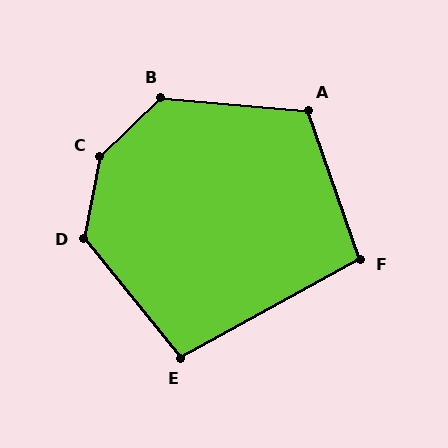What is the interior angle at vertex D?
Approximately 130 degrees (obtuse).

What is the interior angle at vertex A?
Approximately 114 degrees (obtuse).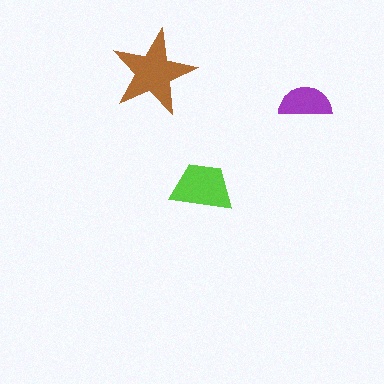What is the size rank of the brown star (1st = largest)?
1st.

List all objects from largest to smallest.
The brown star, the lime trapezoid, the purple semicircle.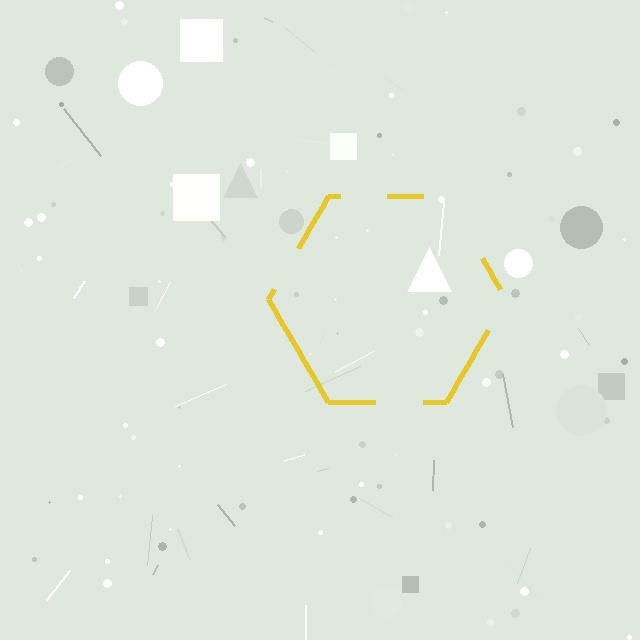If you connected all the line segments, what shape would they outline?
They would outline a hexagon.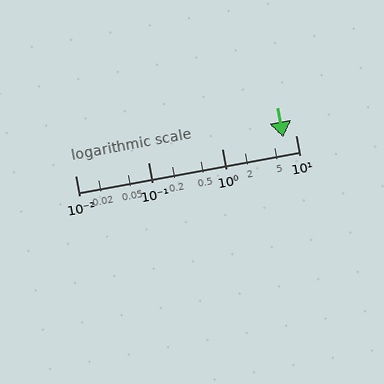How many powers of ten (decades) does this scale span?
The scale spans 3 decades, from 0.01 to 10.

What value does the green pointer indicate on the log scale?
The pointer indicates approximately 6.8.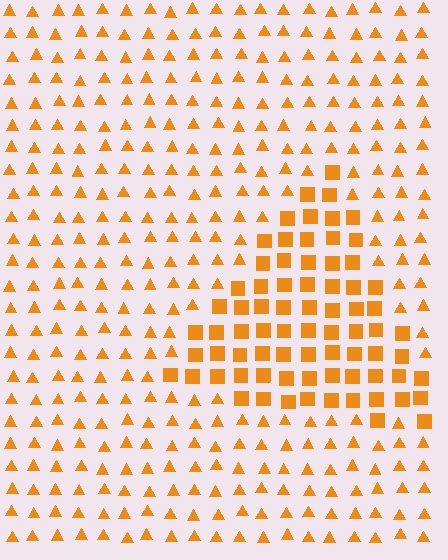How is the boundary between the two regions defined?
The boundary is defined by a change in element shape: squares inside vs. triangles outside. All elements share the same color and spacing.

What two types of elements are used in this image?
The image uses squares inside the triangle region and triangles outside it.